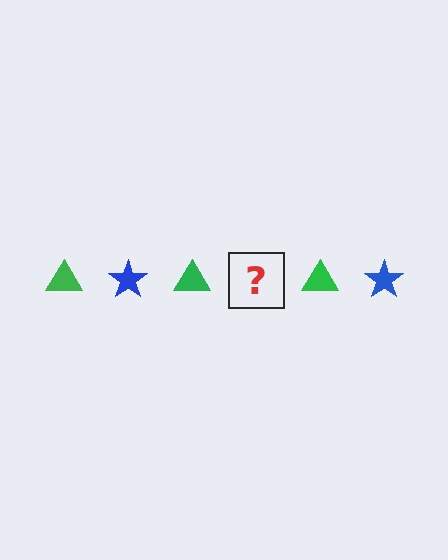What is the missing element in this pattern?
The missing element is a blue star.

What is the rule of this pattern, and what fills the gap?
The rule is that the pattern alternates between green triangle and blue star. The gap should be filled with a blue star.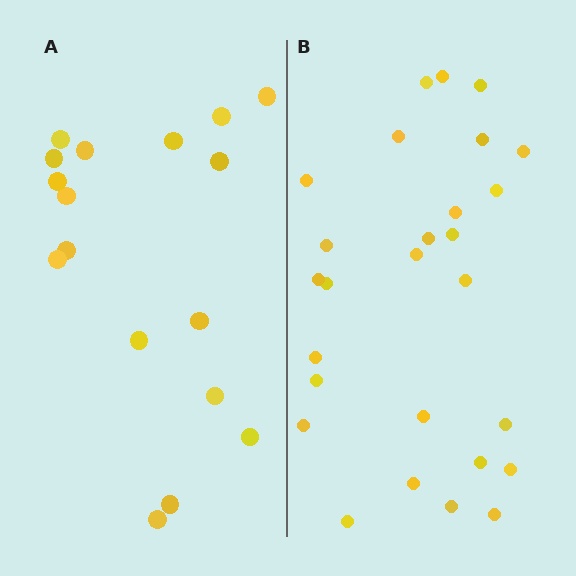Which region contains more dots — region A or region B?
Region B (the right region) has more dots.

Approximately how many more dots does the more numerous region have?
Region B has roughly 10 or so more dots than region A.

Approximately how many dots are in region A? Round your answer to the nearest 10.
About 20 dots. (The exact count is 17, which rounds to 20.)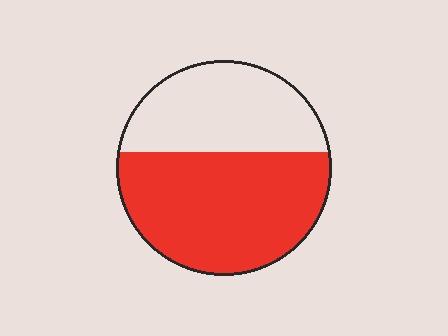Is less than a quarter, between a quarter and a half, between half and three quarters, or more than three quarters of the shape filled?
Between half and three quarters.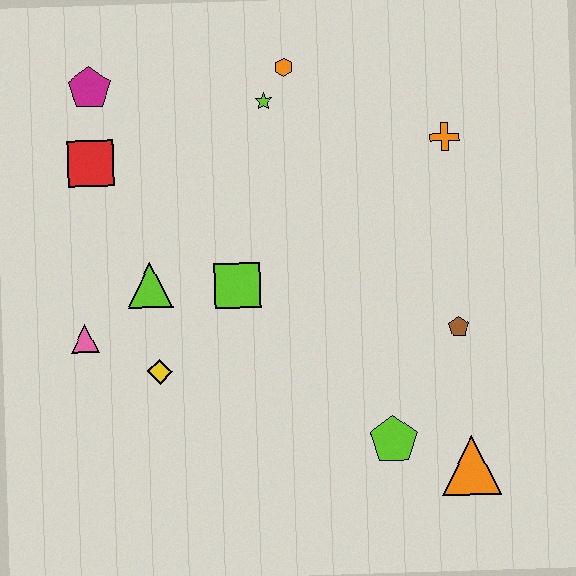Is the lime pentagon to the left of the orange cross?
Yes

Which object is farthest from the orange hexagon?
The orange triangle is farthest from the orange hexagon.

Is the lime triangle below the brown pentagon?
No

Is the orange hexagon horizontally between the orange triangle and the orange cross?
No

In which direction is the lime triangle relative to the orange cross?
The lime triangle is to the left of the orange cross.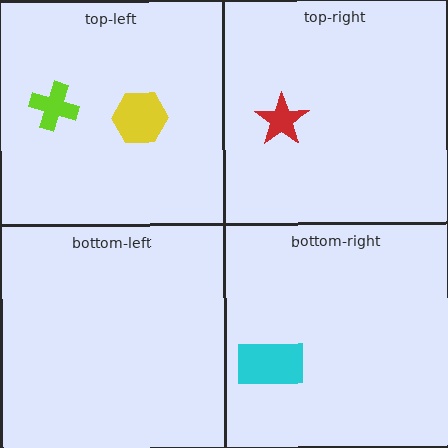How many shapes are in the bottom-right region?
1.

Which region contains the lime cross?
The top-left region.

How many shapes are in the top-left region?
2.